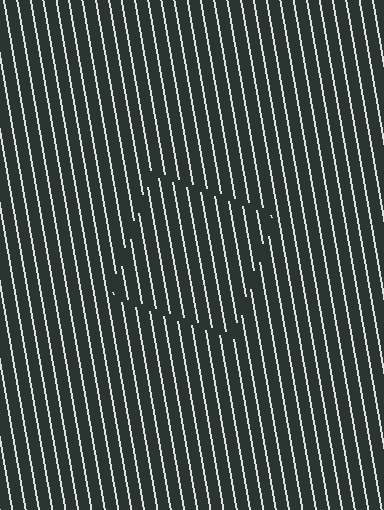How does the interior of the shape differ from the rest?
The interior of the shape contains the same grating, shifted by half a period — the contour is defined by the phase discontinuity where line-ends from the inner and outer gratings abut.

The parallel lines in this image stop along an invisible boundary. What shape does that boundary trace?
An illusory square. The interior of the shape contains the same grating, shifted by half a period — the contour is defined by the phase discontinuity where line-ends from the inner and outer gratings abut.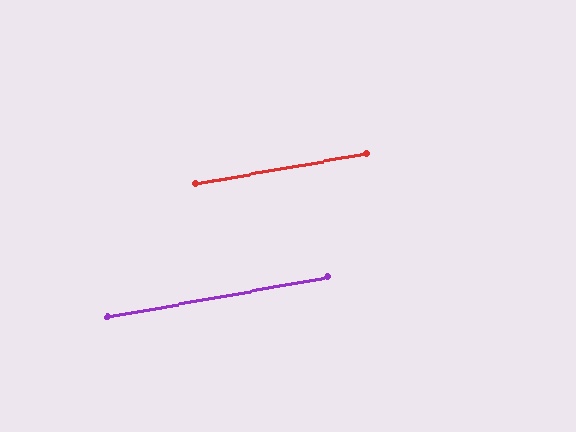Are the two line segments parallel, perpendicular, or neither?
Parallel — their directions differ by only 0.2°.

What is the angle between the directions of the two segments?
Approximately 0 degrees.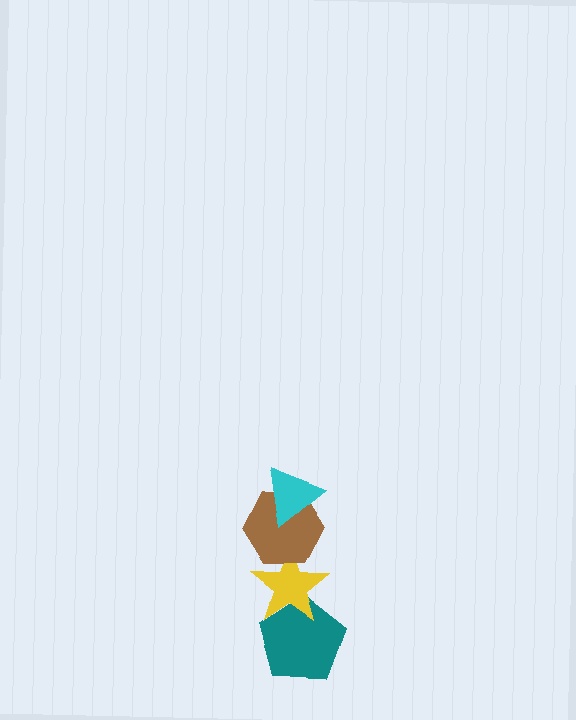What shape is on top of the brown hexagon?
The cyan triangle is on top of the brown hexagon.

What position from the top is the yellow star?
The yellow star is 3rd from the top.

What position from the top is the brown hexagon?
The brown hexagon is 2nd from the top.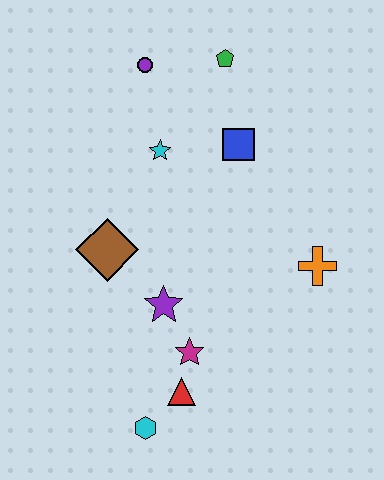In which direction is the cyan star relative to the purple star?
The cyan star is above the purple star.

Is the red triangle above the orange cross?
No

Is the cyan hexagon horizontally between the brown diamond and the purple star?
Yes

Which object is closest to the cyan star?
The blue square is closest to the cyan star.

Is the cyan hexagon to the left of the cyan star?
Yes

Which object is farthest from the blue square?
The cyan hexagon is farthest from the blue square.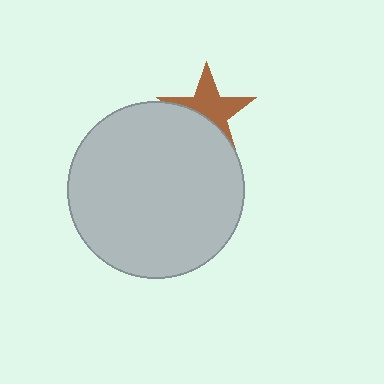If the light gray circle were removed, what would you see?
You would see the complete brown star.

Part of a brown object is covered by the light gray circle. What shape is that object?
It is a star.